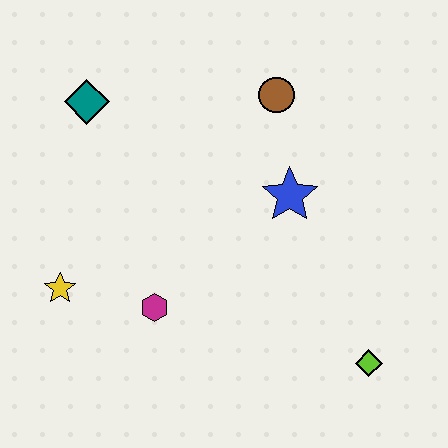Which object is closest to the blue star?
The brown circle is closest to the blue star.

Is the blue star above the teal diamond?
No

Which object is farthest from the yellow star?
The lime diamond is farthest from the yellow star.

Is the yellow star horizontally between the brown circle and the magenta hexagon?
No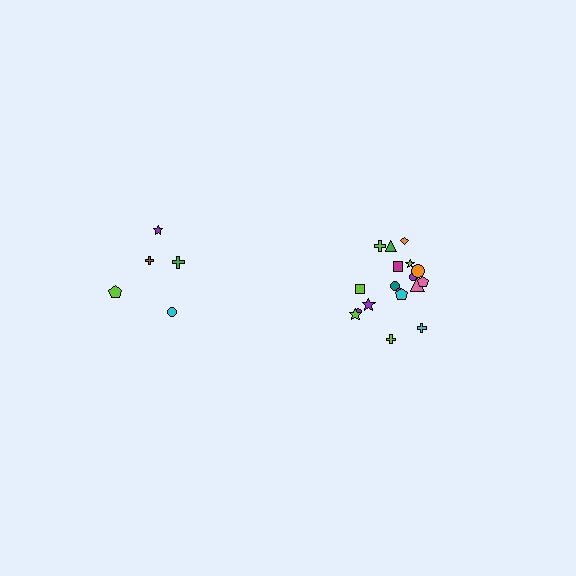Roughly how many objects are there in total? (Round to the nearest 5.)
Roughly 25 objects in total.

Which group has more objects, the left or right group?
The right group.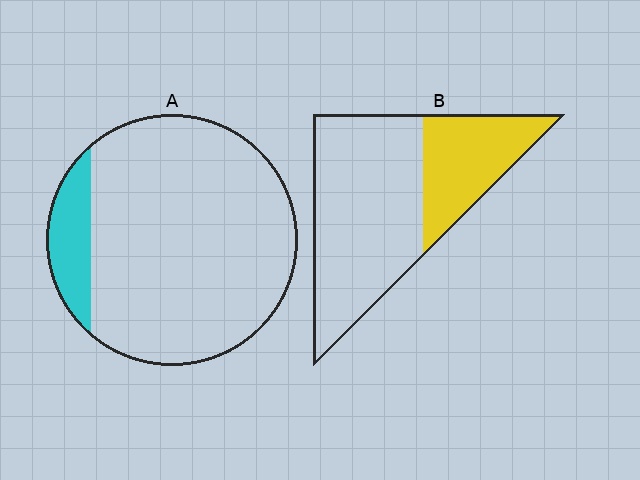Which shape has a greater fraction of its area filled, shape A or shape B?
Shape B.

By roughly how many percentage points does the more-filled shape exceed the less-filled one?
By roughly 20 percentage points (B over A).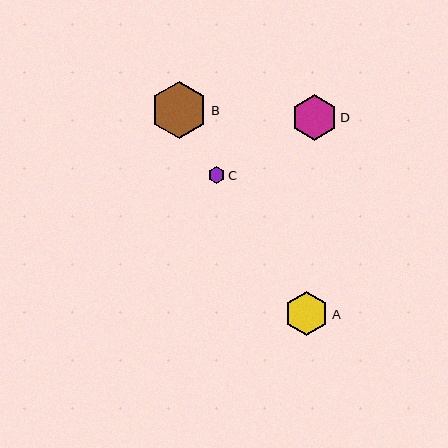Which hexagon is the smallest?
Hexagon C is the smallest with a size of approximately 17 pixels.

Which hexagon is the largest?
Hexagon B is the largest with a size of approximately 57 pixels.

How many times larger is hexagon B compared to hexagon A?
Hexagon B is approximately 1.3 times the size of hexagon A.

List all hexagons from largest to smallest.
From largest to smallest: B, D, A, C.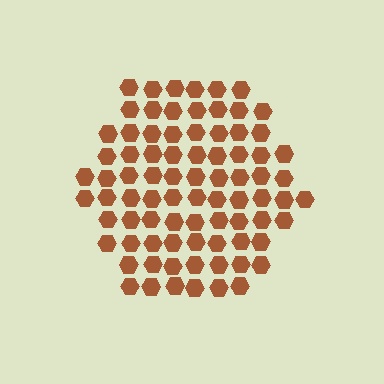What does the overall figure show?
The overall figure shows a hexagon.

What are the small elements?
The small elements are hexagons.